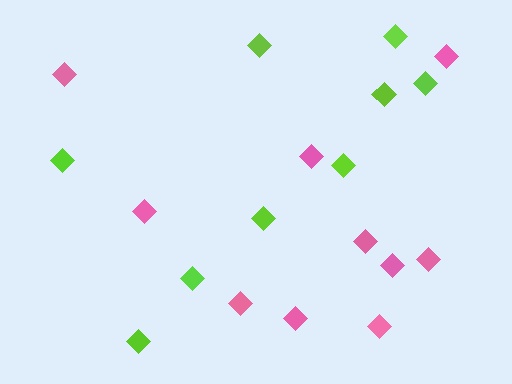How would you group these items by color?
There are 2 groups: one group of lime diamonds (9) and one group of pink diamonds (10).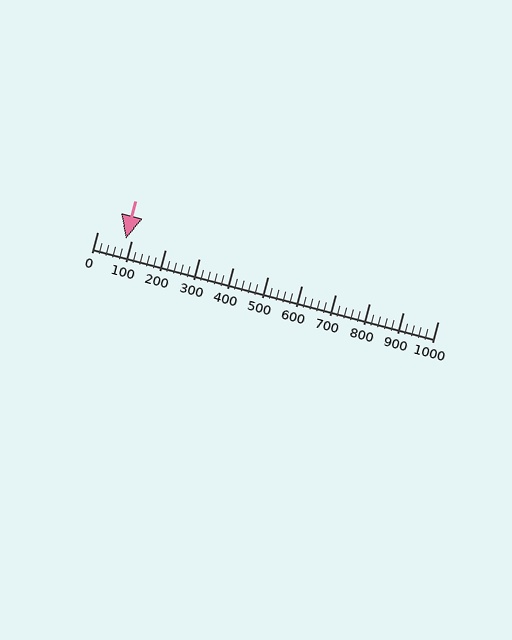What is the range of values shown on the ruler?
The ruler shows values from 0 to 1000.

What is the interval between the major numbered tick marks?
The major tick marks are spaced 100 units apart.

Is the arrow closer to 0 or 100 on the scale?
The arrow is closer to 100.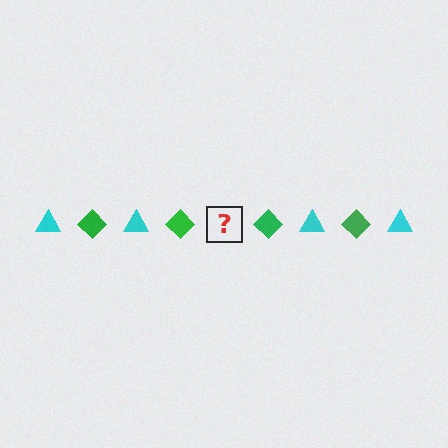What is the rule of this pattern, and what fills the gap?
The rule is that the pattern alternates between cyan triangle and green diamond. The gap should be filled with a cyan triangle.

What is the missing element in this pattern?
The missing element is a cyan triangle.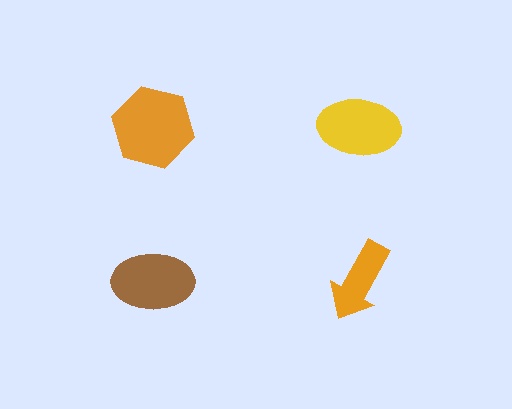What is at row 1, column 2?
A yellow ellipse.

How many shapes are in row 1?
2 shapes.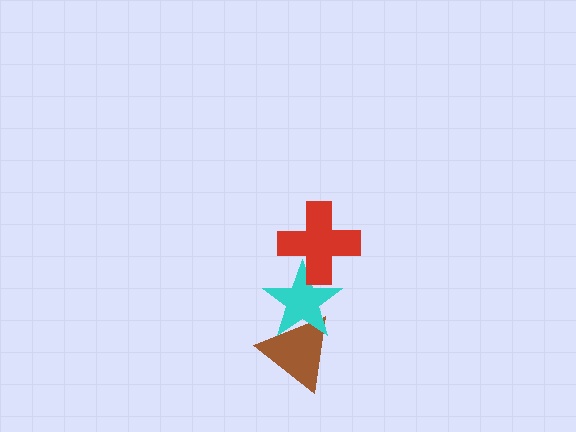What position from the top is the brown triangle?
The brown triangle is 3rd from the top.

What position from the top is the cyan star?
The cyan star is 2nd from the top.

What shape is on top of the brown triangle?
The cyan star is on top of the brown triangle.